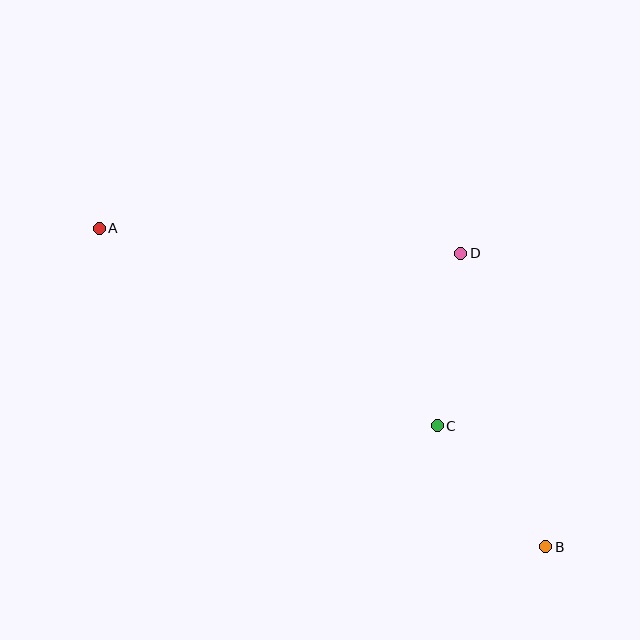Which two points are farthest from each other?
Points A and B are farthest from each other.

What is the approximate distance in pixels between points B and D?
The distance between B and D is approximately 305 pixels.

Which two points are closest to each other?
Points B and C are closest to each other.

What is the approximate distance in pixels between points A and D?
The distance between A and D is approximately 362 pixels.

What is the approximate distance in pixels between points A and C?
The distance between A and C is approximately 391 pixels.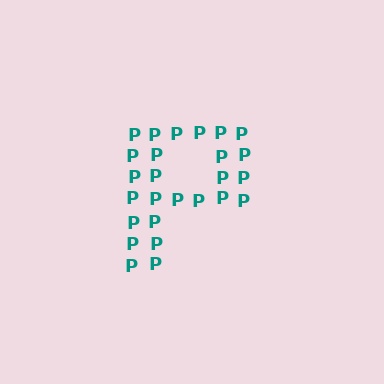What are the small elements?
The small elements are letter P's.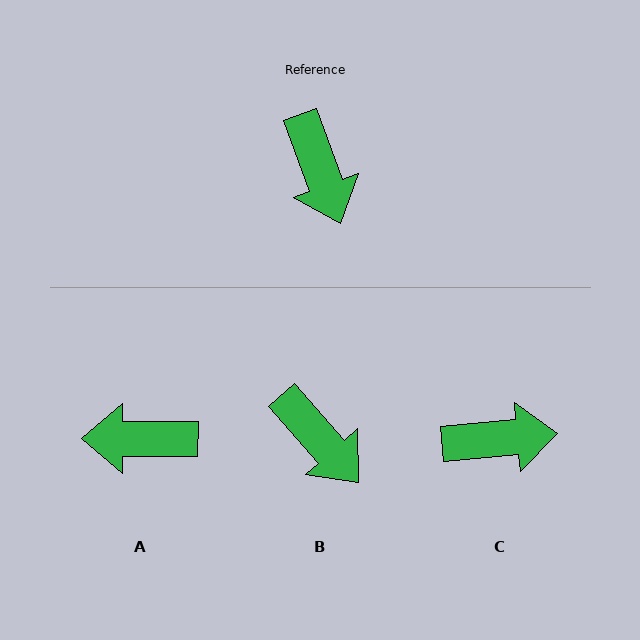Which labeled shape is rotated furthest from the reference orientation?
A, about 111 degrees away.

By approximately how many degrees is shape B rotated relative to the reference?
Approximately 21 degrees counter-clockwise.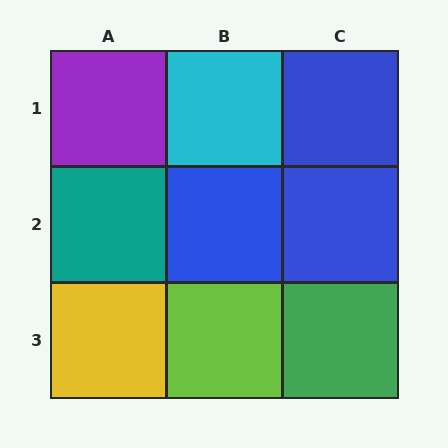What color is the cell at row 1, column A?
Purple.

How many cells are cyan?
1 cell is cyan.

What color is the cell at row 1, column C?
Blue.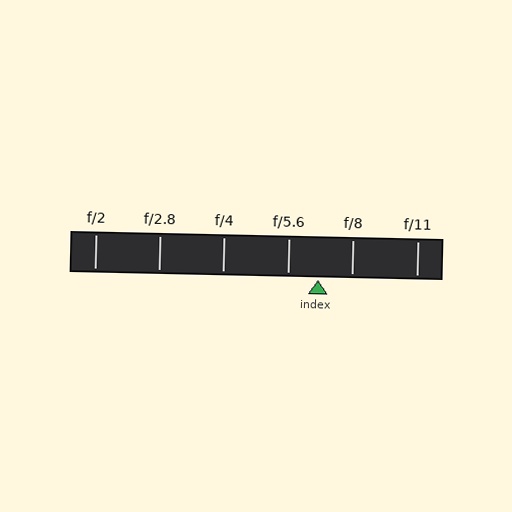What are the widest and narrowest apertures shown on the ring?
The widest aperture shown is f/2 and the narrowest is f/11.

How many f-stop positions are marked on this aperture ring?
There are 6 f-stop positions marked.